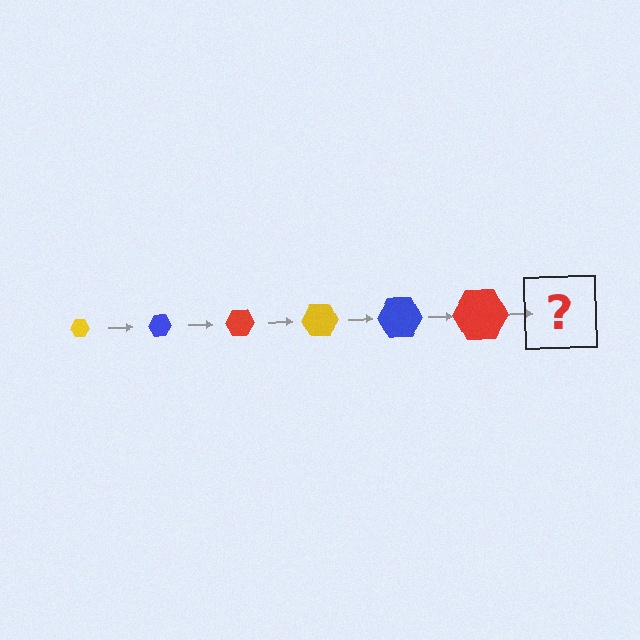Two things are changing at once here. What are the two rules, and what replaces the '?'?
The two rules are that the hexagon grows larger each step and the color cycles through yellow, blue, and red. The '?' should be a yellow hexagon, larger than the previous one.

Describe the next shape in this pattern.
It should be a yellow hexagon, larger than the previous one.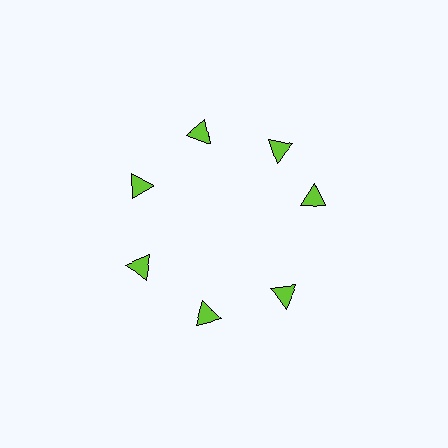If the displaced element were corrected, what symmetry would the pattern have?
It would have 7-fold rotational symmetry — the pattern would map onto itself every 51 degrees.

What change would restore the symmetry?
The symmetry would be restored by rotating it back into even spacing with its neighbors so that all 7 triangles sit at equal angles and equal distance from the center.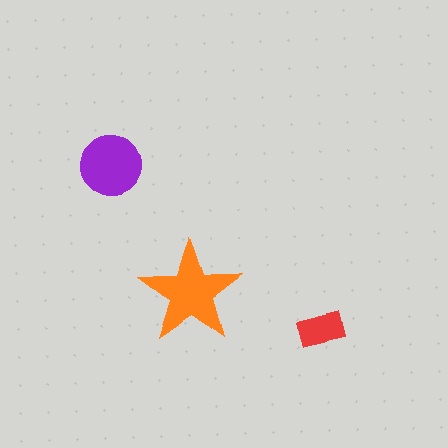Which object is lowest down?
The red rectangle is bottommost.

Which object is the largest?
The orange star.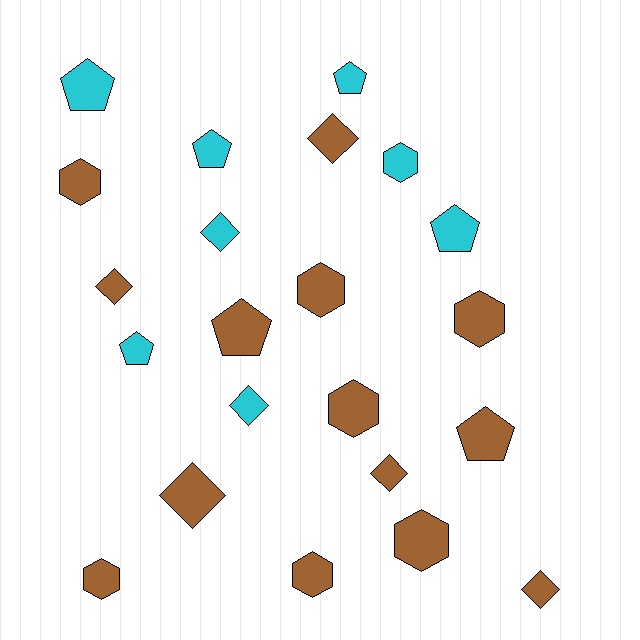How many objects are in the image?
There are 22 objects.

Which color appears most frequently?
Brown, with 14 objects.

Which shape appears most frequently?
Hexagon, with 8 objects.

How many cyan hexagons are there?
There is 1 cyan hexagon.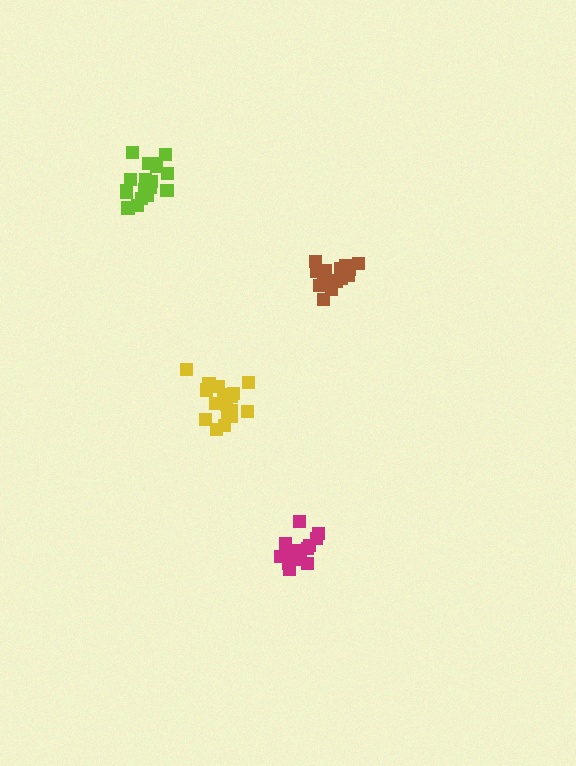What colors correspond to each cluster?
The clusters are colored: yellow, lime, brown, magenta.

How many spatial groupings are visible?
There are 4 spatial groupings.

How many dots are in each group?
Group 1: 18 dots, Group 2: 18 dots, Group 3: 15 dots, Group 4: 15 dots (66 total).